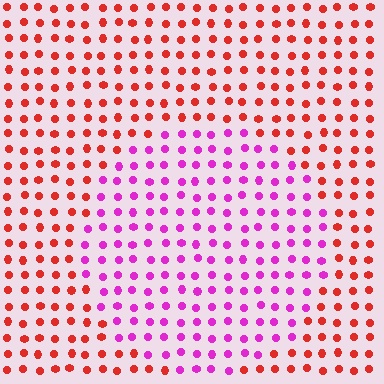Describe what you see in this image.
The image is filled with small red elements in a uniform arrangement. A circle-shaped region is visible where the elements are tinted to a slightly different hue, forming a subtle color boundary.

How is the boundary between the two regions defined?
The boundary is defined purely by a slight shift in hue (about 57 degrees). Spacing, size, and orientation are identical on both sides.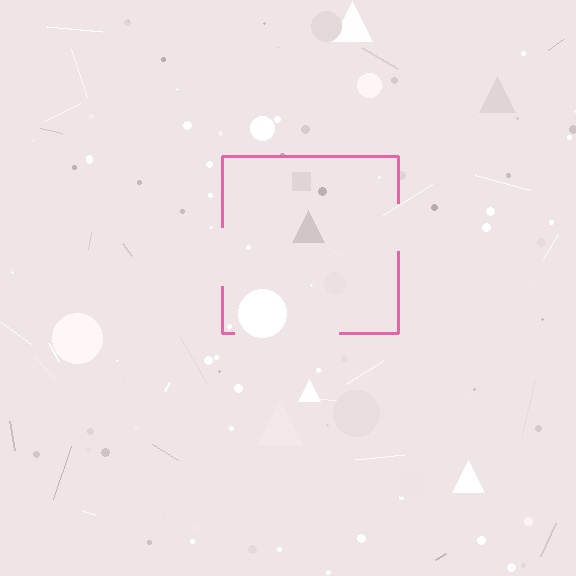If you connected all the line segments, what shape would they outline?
They would outline a square.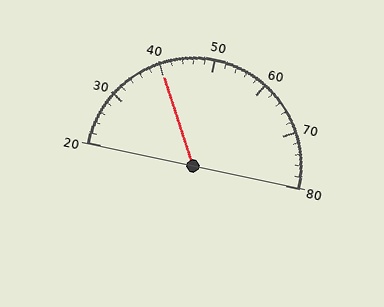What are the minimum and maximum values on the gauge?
The gauge ranges from 20 to 80.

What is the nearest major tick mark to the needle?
The nearest major tick mark is 40.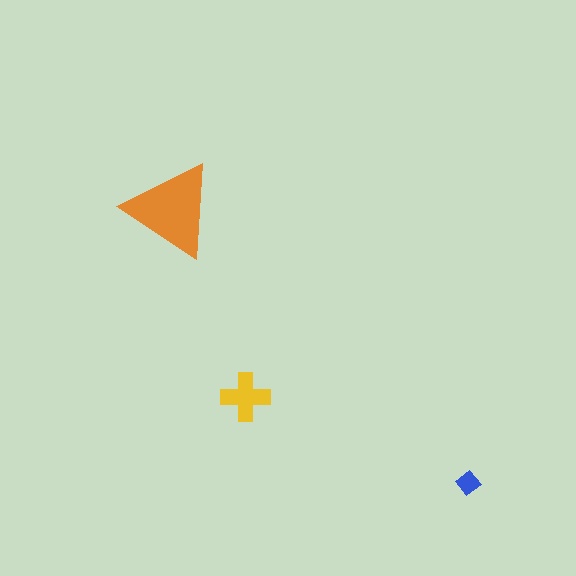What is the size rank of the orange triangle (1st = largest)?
1st.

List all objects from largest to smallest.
The orange triangle, the yellow cross, the blue diamond.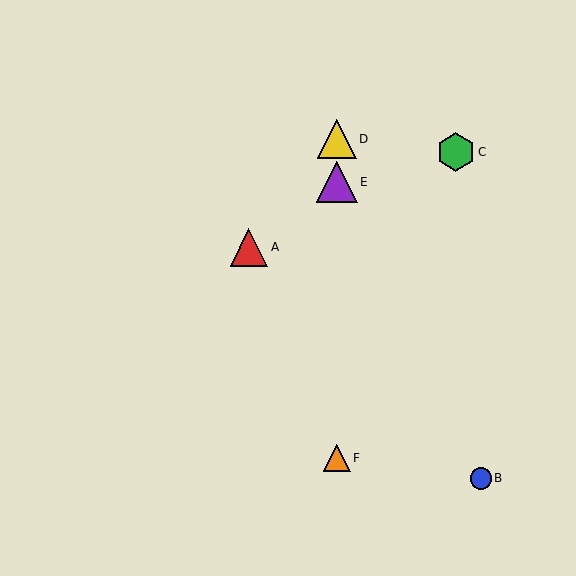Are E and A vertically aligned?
No, E is at x≈337 and A is at x≈249.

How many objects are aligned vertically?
3 objects (D, E, F) are aligned vertically.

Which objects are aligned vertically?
Objects D, E, F are aligned vertically.